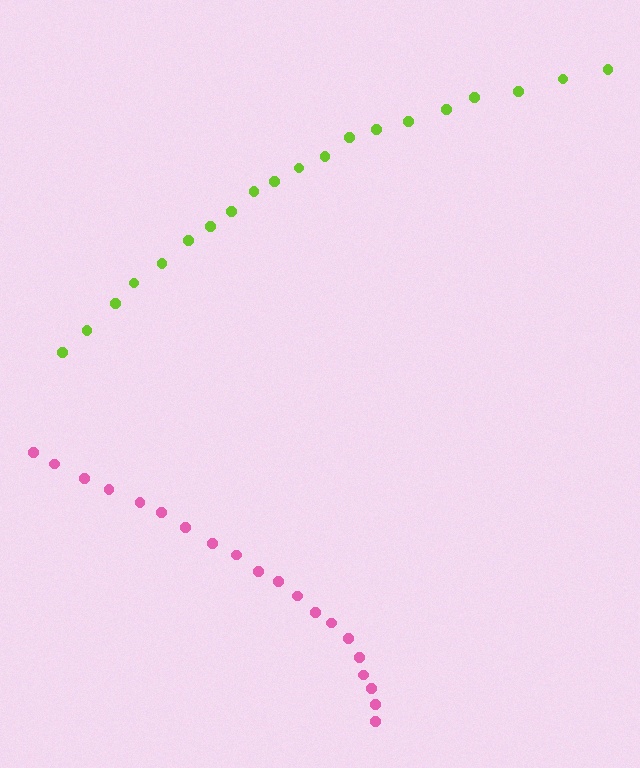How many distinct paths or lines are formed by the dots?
There are 2 distinct paths.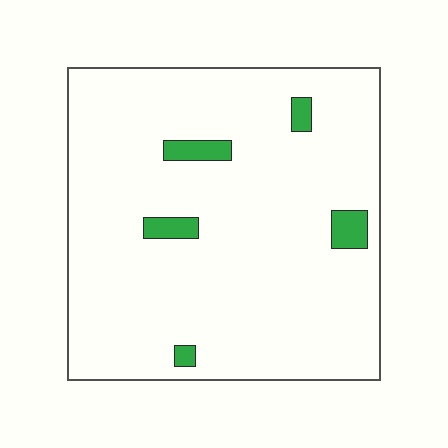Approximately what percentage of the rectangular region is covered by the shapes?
Approximately 5%.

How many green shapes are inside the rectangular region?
5.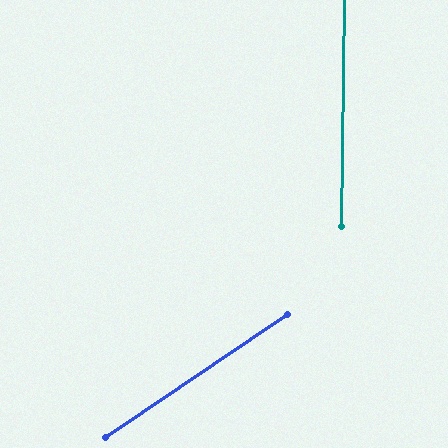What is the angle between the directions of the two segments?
Approximately 55 degrees.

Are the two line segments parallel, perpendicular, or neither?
Neither parallel nor perpendicular — they differ by about 55°.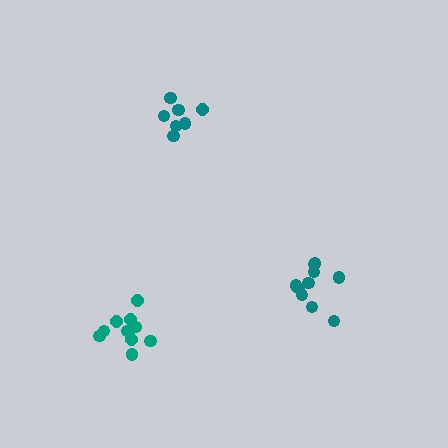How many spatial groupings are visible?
There are 3 spatial groupings.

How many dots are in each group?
Group 1: 11 dots, Group 2: 7 dots, Group 3: 11 dots (29 total).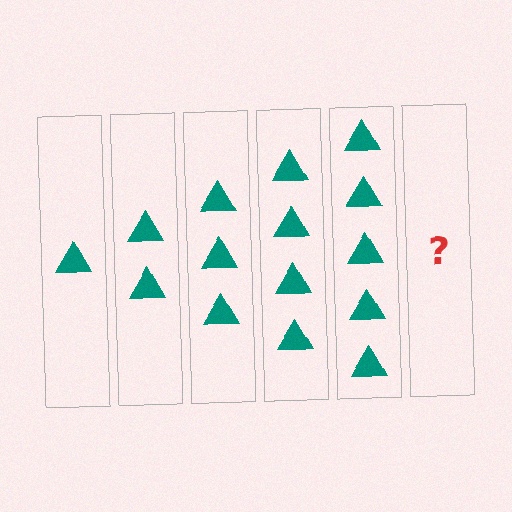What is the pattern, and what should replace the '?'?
The pattern is that each step adds one more triangle. The '?' should be 6 triangles.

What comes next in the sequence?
The next element should be 6 triangles.